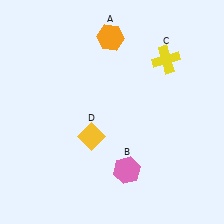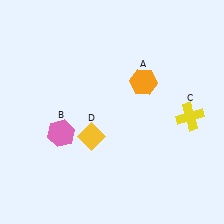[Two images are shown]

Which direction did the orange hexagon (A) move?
The orange hexagon (A) moved down.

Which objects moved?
The objects that moved are: the orange hexagon (A), the pink hexagon (B), the yellow cross (C).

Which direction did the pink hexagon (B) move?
The pink hexagon (B) moved left.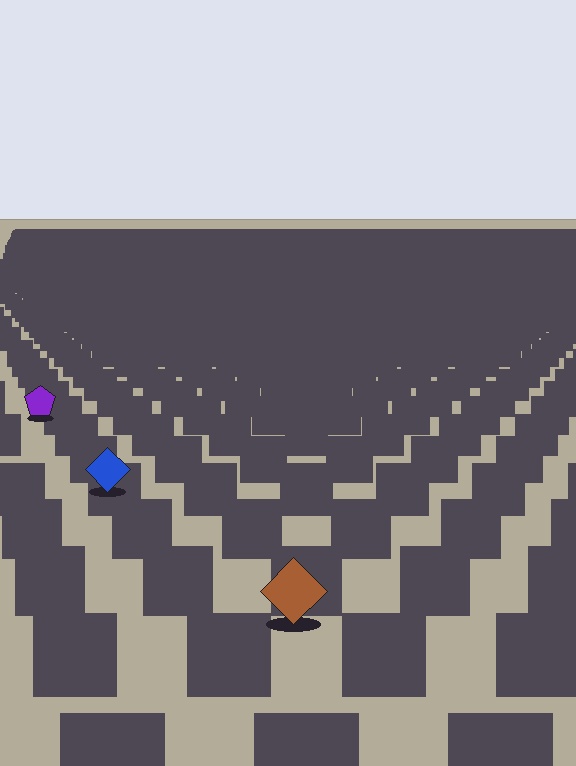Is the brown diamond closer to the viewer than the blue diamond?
Yes. The brown diamond is closer — you can tell from the texture gradient: the ground texture is coarser near it.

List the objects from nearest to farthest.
From nearest to farthest: the brown diamond, the blue diamond, the purple pentagon.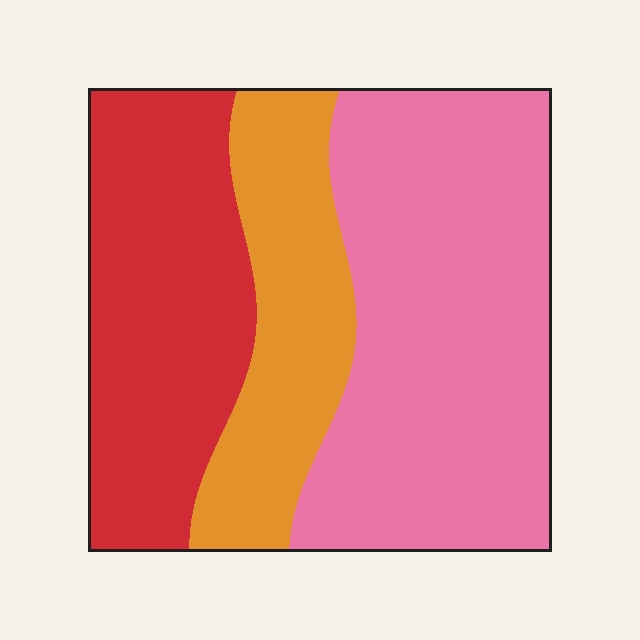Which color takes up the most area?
Pink, at roughly 45%.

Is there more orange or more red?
Red.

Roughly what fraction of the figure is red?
Red takes up about one third (1/3) of the figure.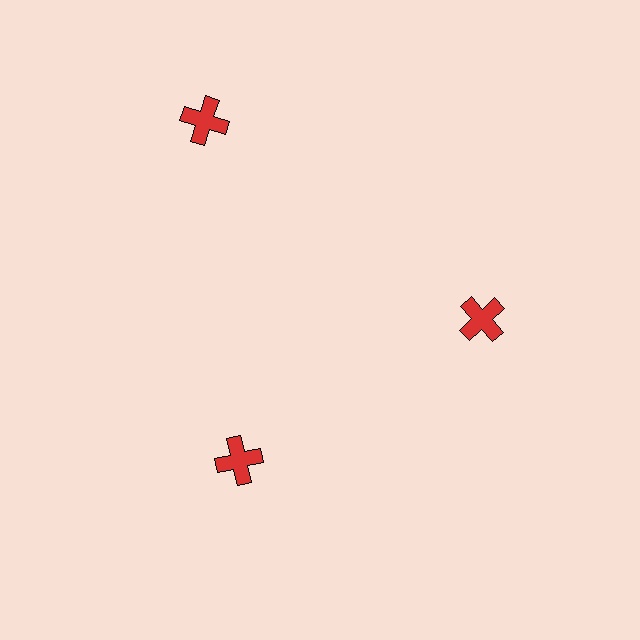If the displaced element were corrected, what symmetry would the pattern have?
It would have 3-fold rotational symmetry — the pattern would map onto itself every 120 degrees.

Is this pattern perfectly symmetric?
No. The 3 red crosses are arranged in a ring, but one element near the 11 o'clock position is pushed outward from the center, breaking the 3-fold rotational symmetry.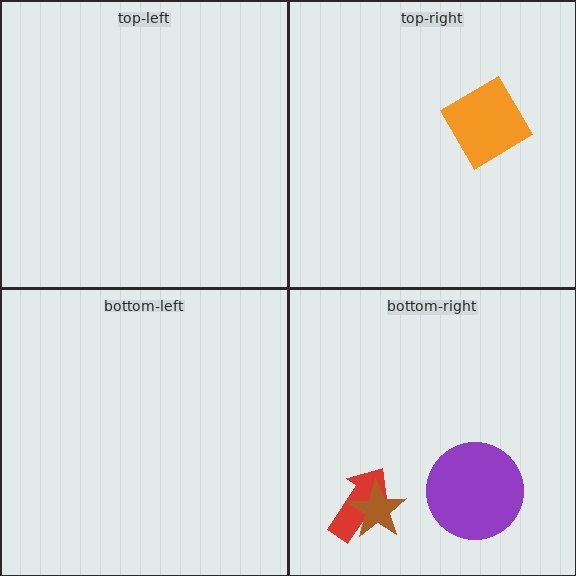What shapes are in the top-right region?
The orange diamond.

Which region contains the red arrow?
The bottom-right region.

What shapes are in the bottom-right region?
The red arrow, the brown star, the purple circle.